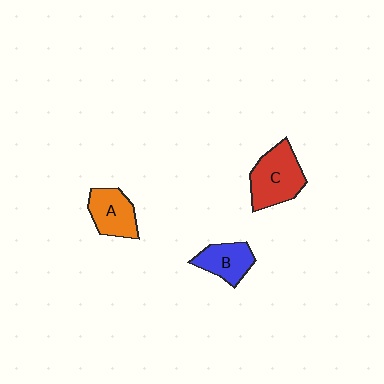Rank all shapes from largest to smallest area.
From largest to smallest: C (red), A (orange), B (blue).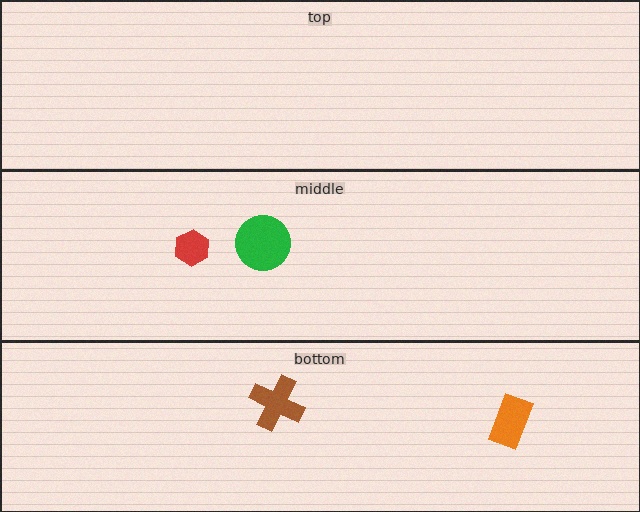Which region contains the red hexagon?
The middle region.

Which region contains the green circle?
The middle region.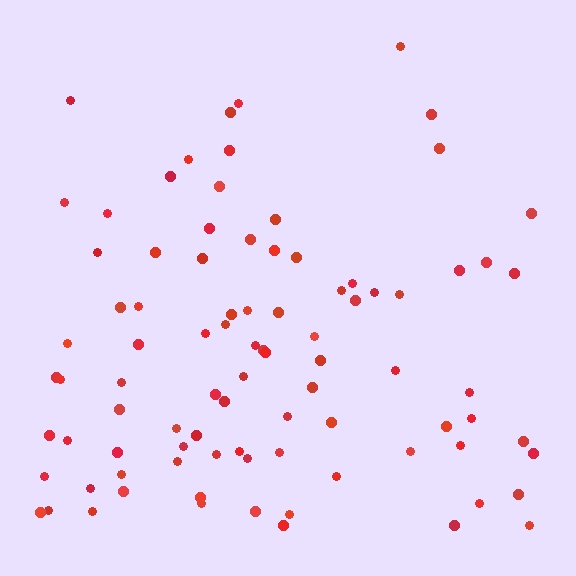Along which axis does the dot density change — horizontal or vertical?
Vertical.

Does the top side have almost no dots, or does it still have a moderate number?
Still a moderate number, just noticeably fewer than the bottom.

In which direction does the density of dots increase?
From top to bottom, with the bottom side densest.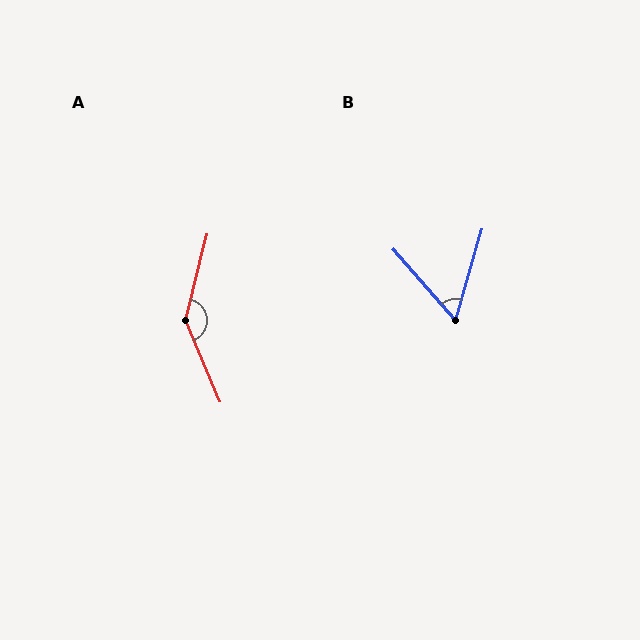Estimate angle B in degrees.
Approximately 58 degrees.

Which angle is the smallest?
B, at approximately 58 degrees.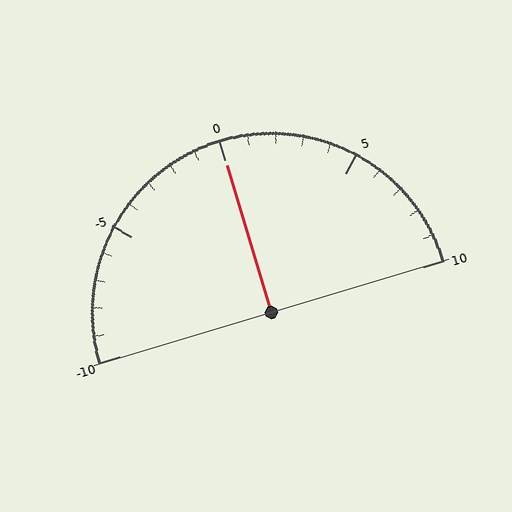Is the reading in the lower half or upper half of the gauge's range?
The reading is in the upper half of the range (-10 to 10).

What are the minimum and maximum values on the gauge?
The gauge ranges from -10 to 10.